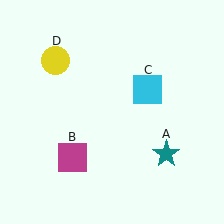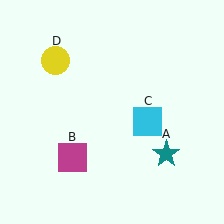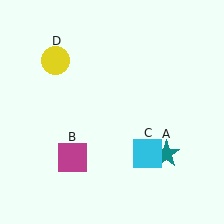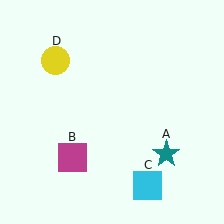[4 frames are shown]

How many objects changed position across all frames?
1 object changed position: cyan square (object C).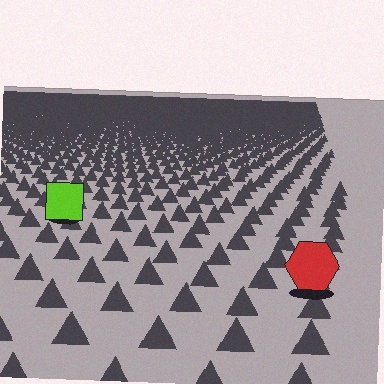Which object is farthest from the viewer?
The lime square is farthest from the viewer. It appears smaller and the ground texture around it is denser.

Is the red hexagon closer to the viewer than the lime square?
Yes. The red hexagon is closer — you can tell from the texture gradient: the ground texture is coarser near it.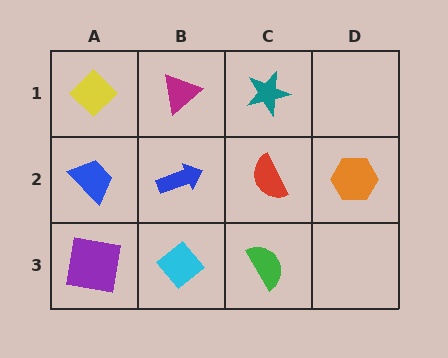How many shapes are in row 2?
4 shapes.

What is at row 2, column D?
An orange hexagon.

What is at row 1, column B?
A magenta triangle.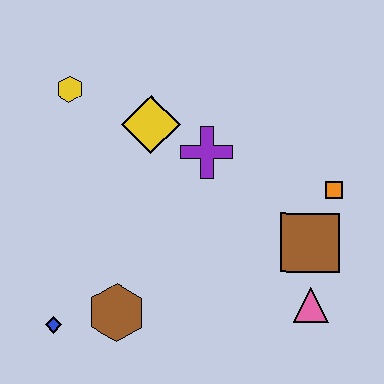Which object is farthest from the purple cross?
The blue diamond is farthest from the purple cross.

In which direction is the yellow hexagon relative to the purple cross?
The yellow hexagon is to the left of the purple cross.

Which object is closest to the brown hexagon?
The blue diamond is closest to the brown hexagon.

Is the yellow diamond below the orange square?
No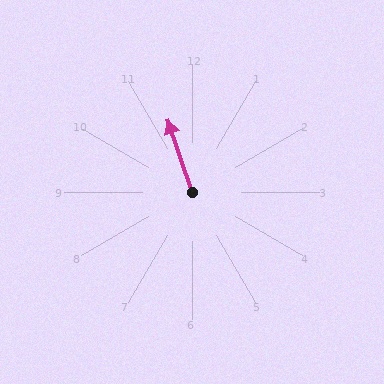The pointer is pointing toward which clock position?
Roughly 11 o'clock.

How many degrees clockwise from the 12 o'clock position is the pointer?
Approximately 341 degrees.